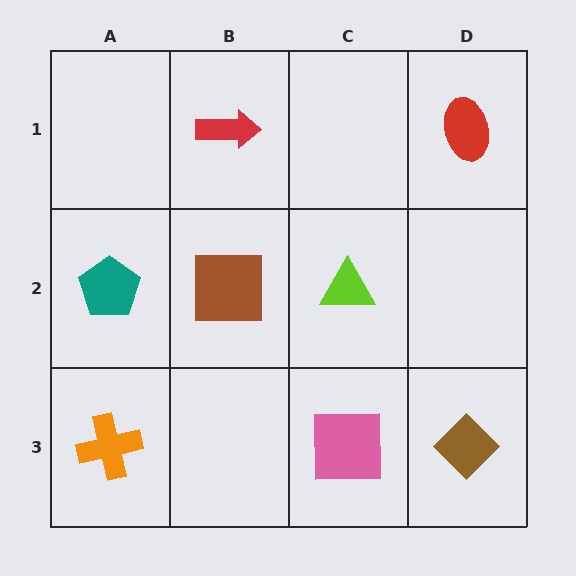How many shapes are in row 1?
2 shapes.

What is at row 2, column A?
A teal pentagon.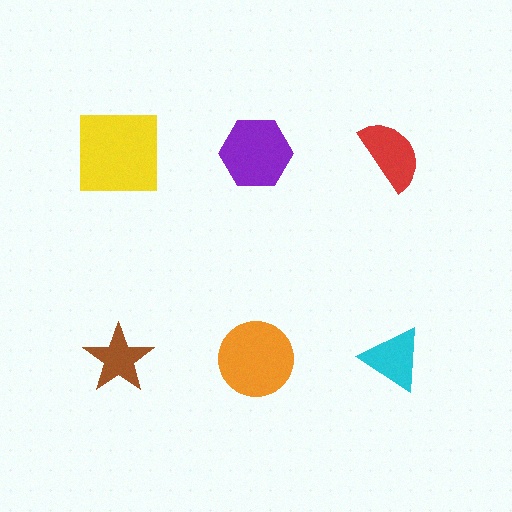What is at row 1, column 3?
A red semicircle.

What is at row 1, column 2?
A purple hexagon.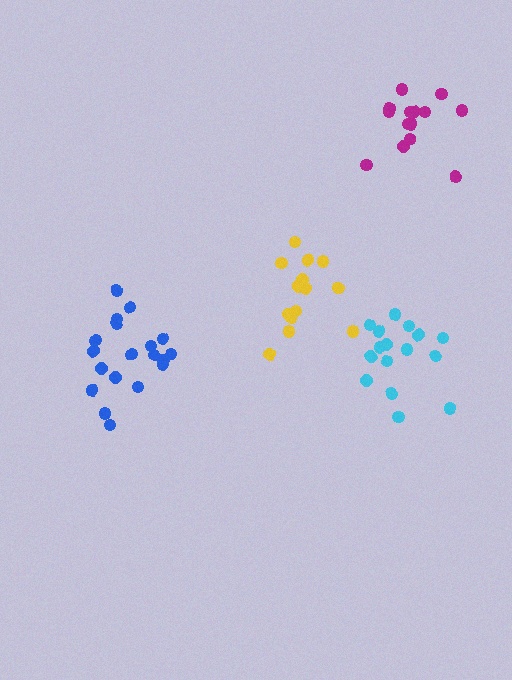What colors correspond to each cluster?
The clusters are colored: blue, yellow, cyan, magenta.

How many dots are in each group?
Group 1: 19 dots, Group 2: 14 dots, Group 3: 16 dots, Group 4: 15 dots (64 total).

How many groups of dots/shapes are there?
There are 4 groups.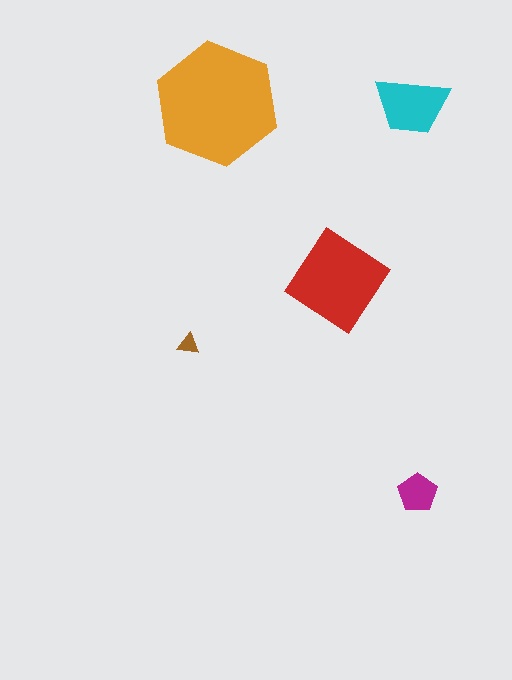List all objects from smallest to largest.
The brown triangle, the magenta pentagon, the cyan trapezoid, the red diamond, the orange hexagon.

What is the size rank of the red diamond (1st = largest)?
2nd.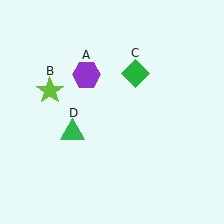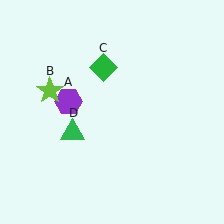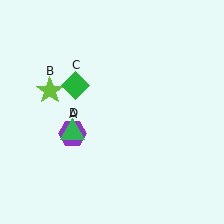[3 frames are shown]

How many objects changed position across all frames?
2 objects changed position: purple hexagon (object A), green diamond (object C).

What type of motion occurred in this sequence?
The purple hexagon (object A), green diamond (object C) rotated counterclockwise around the center of the scene.